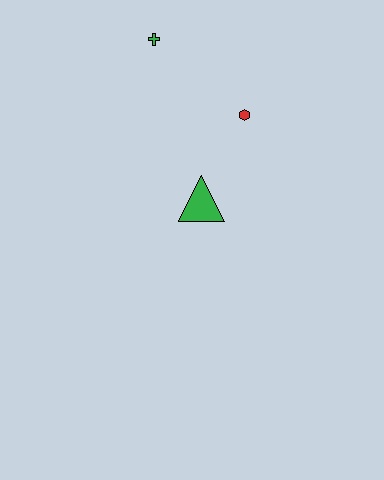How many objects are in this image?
There are 3 objects.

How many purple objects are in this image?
There are no purple objects.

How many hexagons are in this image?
There is 1 hexagon.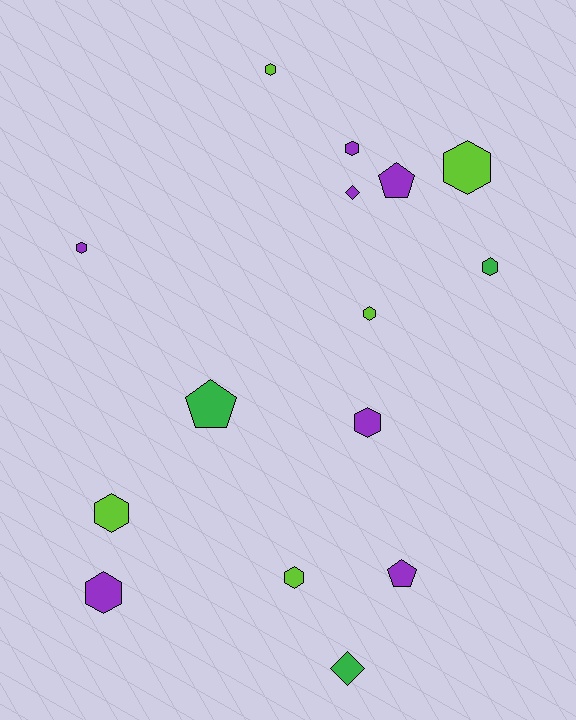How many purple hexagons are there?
There are 4 purple hexagons.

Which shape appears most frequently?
Hexagon, with 10 objects.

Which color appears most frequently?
Purple, with 7 objects.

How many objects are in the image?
There are 15 objects.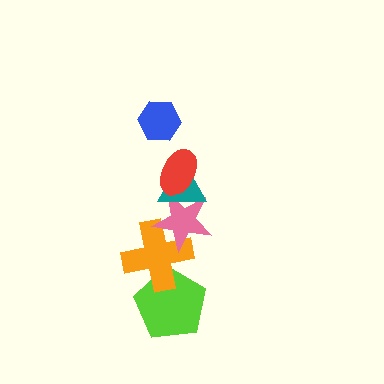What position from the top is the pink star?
The pink star is 4th from the top.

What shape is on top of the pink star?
The teal triangle is on top of the pink star.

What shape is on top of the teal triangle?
The red ellipse is on top of the teal triangle.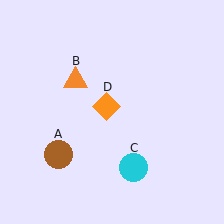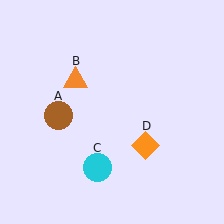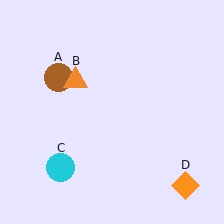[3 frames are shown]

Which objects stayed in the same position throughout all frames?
Orange triangle (object B) remained stationary.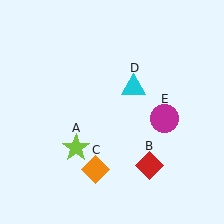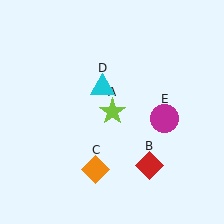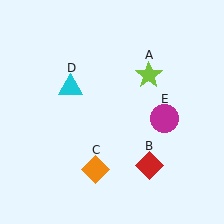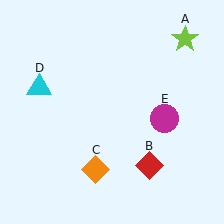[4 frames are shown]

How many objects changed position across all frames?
2 objects changed position: lime star (object A), cyan triangle (object D).